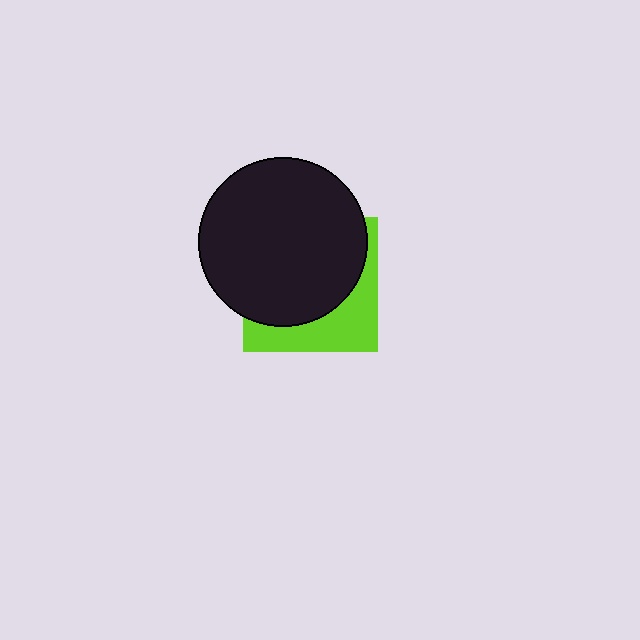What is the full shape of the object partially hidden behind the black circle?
The partially hidden object is a lime square.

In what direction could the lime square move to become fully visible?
The lime square could move toward the lower-right. That would shift it out from behind the black circle entirely.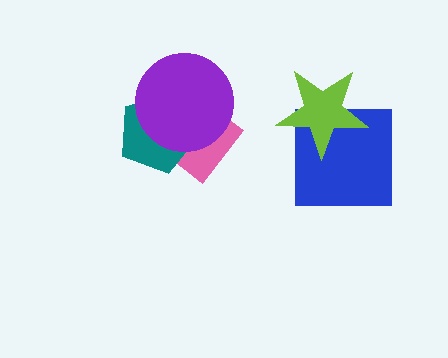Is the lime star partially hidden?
No, no other shape covers it.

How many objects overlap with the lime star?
1 object overlaps with the lime star.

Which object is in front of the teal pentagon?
The purple circle is in front of the teal pentagon.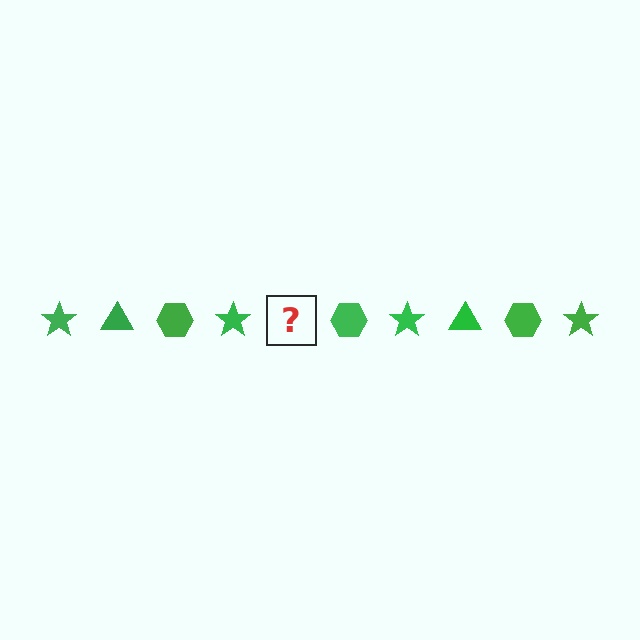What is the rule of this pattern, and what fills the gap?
The rule is that the pattern cycles through star, triangle, hexagon shapes in green. The gap should be filled with a green triangle.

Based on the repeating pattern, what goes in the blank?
The blank should be a green triangle.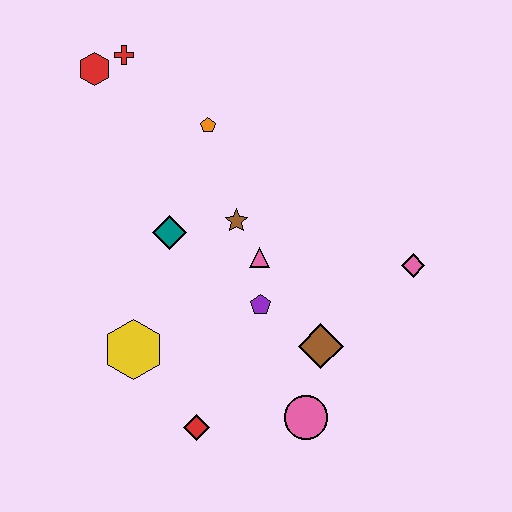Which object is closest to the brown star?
The pink triangle is closest to the brown star.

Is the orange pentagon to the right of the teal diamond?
Yes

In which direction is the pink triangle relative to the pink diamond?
The pink triangle is to the left of the pink diamond.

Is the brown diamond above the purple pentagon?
No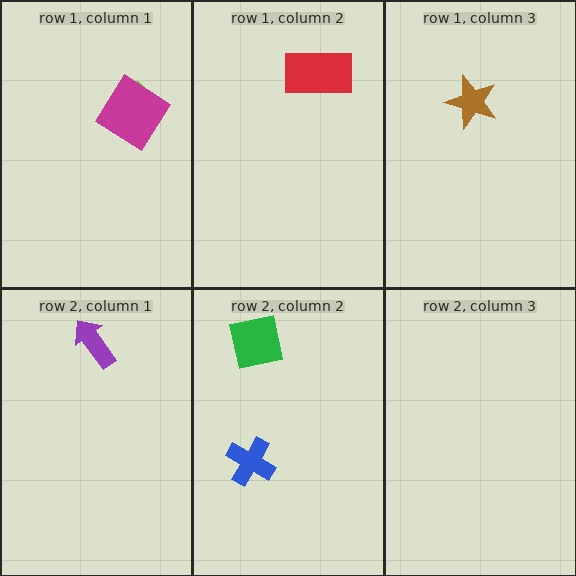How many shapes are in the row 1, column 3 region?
1.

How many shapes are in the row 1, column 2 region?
1.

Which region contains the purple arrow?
The row 2, column 1 region.